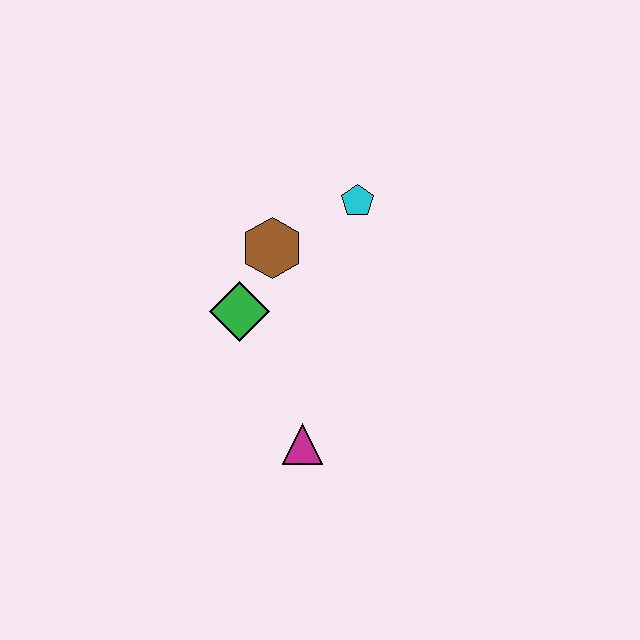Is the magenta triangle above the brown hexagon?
No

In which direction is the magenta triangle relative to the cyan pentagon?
The magenta triangle is below the cyan pentagon.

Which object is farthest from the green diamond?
The cyan pentagon is farthest from the green diamond.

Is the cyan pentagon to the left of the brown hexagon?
No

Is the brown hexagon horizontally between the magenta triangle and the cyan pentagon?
No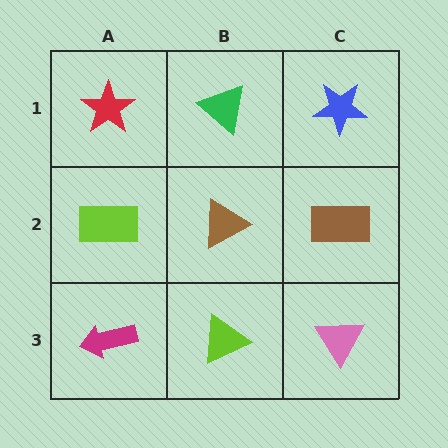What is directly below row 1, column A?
A lime rectangle.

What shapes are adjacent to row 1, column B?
A brown triangle (row 2, column B), a red star (row 1, column A), a blue star (row 1, column C).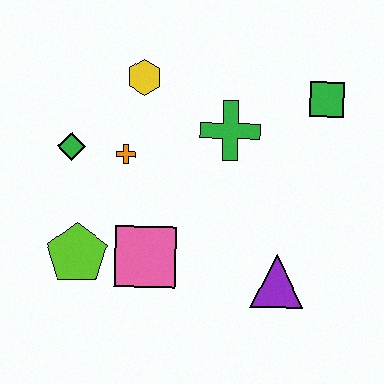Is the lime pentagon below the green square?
Yes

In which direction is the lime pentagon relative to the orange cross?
The lime pentagon is below the orange cross.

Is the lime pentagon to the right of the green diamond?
Yes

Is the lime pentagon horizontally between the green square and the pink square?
No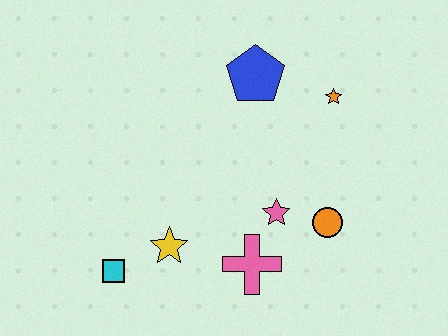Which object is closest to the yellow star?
The cyan square is closest to the yellow star.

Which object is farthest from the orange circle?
The cyan square is farthest from the orange circle.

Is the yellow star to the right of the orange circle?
No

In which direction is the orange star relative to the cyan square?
The orange star is to the right of the cyan square.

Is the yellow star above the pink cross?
Yes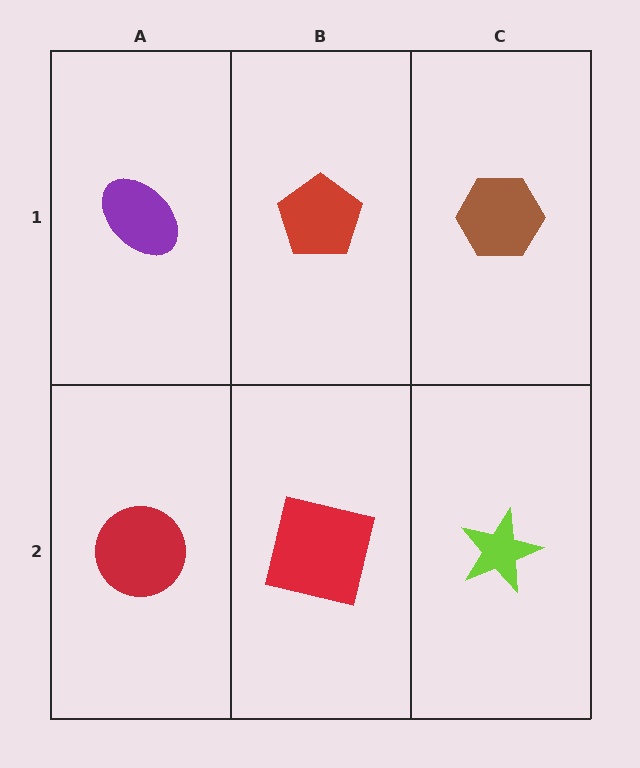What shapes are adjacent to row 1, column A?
A red circle (row 2, column A), a red pentagon (row 1, column B).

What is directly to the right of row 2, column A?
A red square.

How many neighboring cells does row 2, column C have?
2.